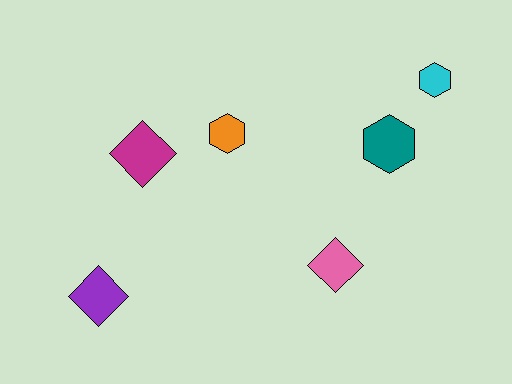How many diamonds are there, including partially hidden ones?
There are 3 diamonds.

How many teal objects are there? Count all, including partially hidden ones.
There is 1 teal object.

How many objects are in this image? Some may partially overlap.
There are 6 objects.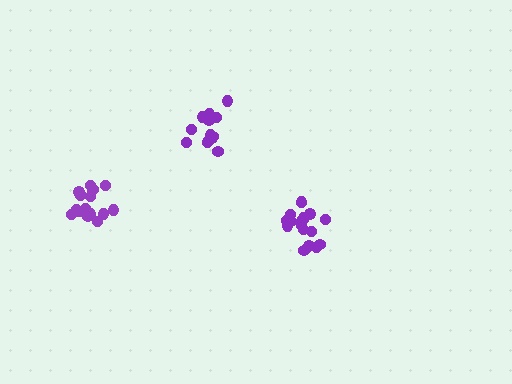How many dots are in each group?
Group 1: 18 dots, Group 2: 14 dots, Group 3: 17 dots (49 total).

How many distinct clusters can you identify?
There are 3 distinct clusters.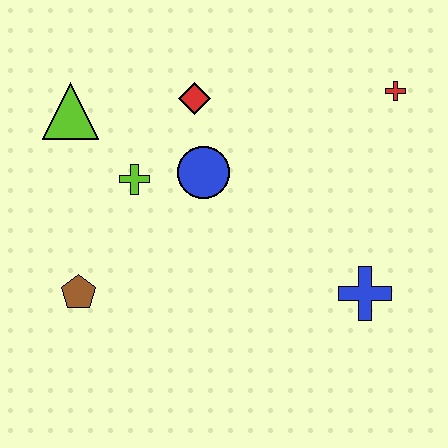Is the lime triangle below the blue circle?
No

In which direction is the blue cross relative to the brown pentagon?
The blue cross is to the right of the brown pentagon.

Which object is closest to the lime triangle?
The lime cross is closest to the lime triangle.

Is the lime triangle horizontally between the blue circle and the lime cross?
No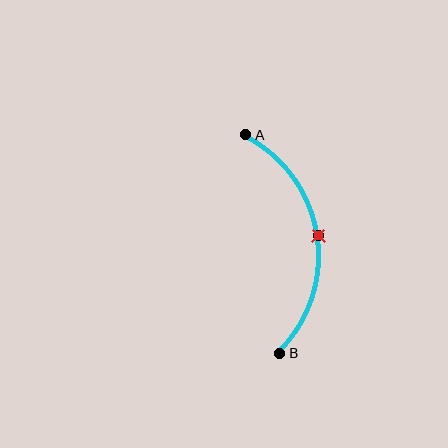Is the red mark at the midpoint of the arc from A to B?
Yes. The red mark lies on the arc at equal arc-length from both A and B — it is the arc midpoint.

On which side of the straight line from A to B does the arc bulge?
The arc bulges to the right of the straight line connecting A and B.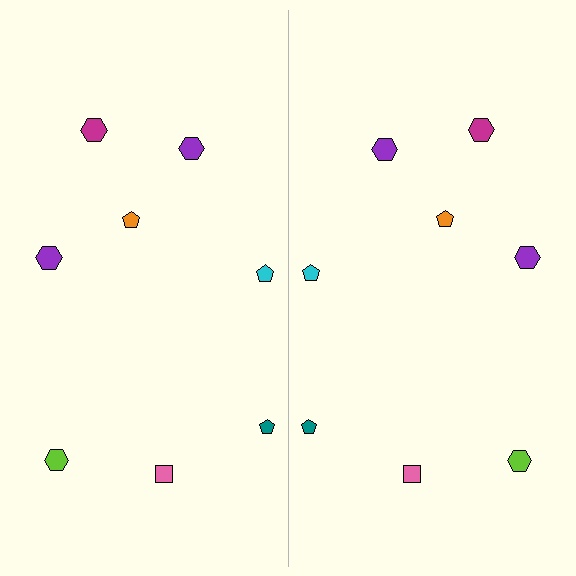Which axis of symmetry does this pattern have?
The pattern has a vertical axis of symmetry running through the center of the image.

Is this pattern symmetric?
Yes, this pattern has bilateral (reflection) symmetry.